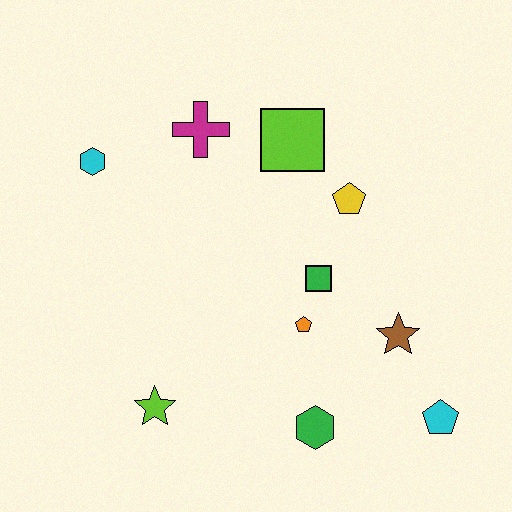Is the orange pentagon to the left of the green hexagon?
Yes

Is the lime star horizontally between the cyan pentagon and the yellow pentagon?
No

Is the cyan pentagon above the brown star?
No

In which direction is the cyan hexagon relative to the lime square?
The cyan hexagon is to the left of the lime square.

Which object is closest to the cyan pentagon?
The brown star is closest to the cyan pentagon.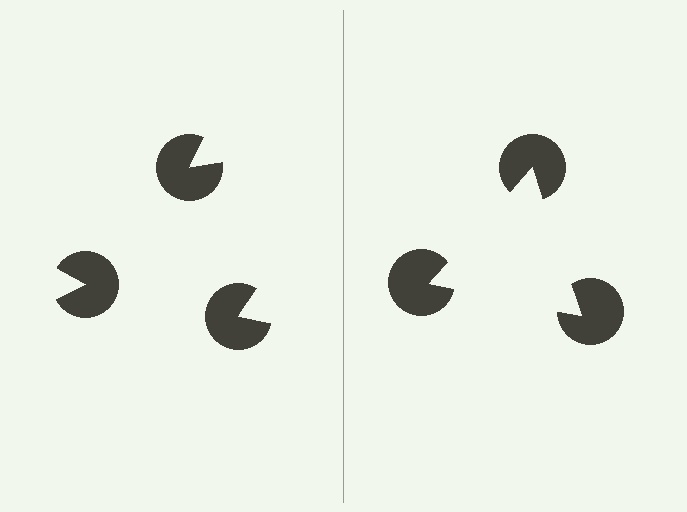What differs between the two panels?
The pac-man discs are positioned identically on both sides; only the wedge orientations differ. On the right they align to a triangle; on the left they are misaligned.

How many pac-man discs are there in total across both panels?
6 — 3 on each side.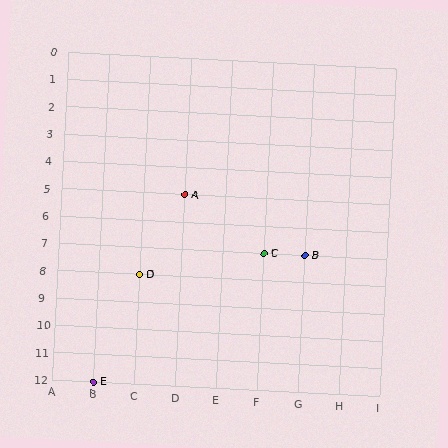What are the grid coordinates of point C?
Point C is at grid coordinates (F, 7).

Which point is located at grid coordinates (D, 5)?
Point A is at (D, 5).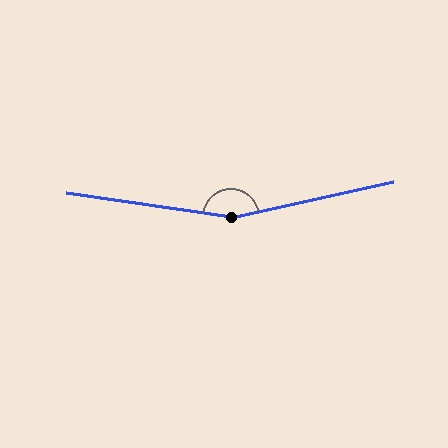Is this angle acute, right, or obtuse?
It is obtuse.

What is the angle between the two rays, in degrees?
Approximately 159 degrees.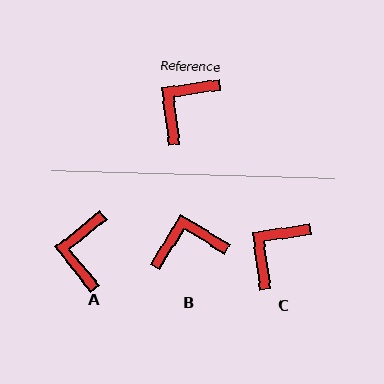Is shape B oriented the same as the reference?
No, it is off by about 40 degrees.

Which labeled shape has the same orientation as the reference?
C.